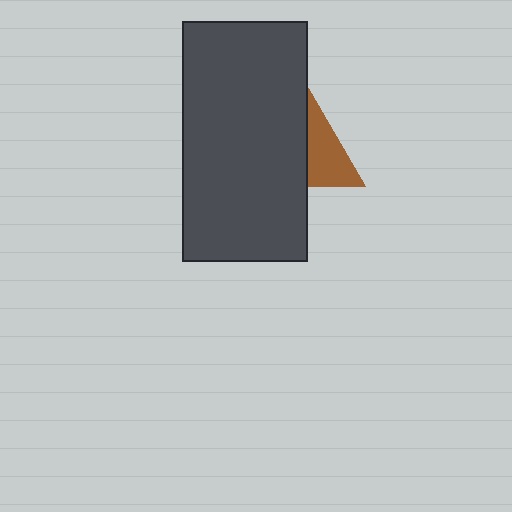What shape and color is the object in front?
The object in front is a dark gray rectangle.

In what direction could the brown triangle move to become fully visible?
The brown triangle could move right. That would shift it out from behind the dark gray rectangle entirely.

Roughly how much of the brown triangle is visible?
About half of it is visible (roughly 46%).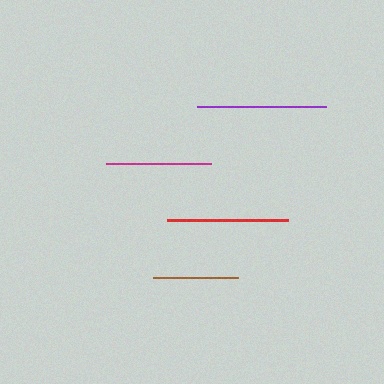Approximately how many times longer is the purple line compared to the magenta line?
The purple line is approximately 1.2 times the length of the magenta line.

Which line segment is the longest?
The purple line is the longest at approximately 129 pixels.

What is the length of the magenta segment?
The magenta segment is approximately 105 pixels long.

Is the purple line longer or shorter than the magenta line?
The purple line is longer than the magenta line.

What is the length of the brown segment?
The brown segment is approximately 85 pixels long.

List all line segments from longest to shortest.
From longest to shortest: purple, red, magenta, brown.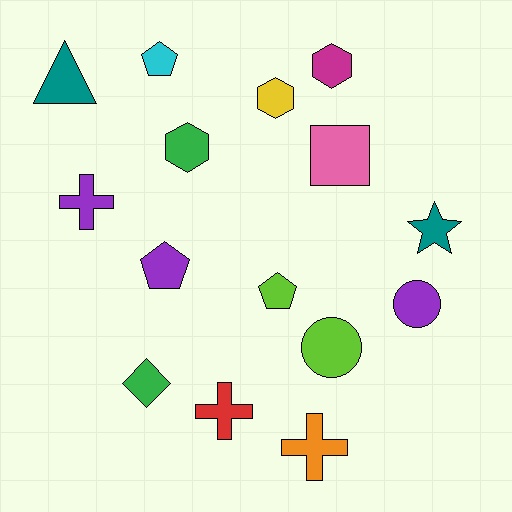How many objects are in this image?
There are 15 objects.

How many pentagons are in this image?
There are 3 pentagons.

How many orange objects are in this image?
There is 1 orange object.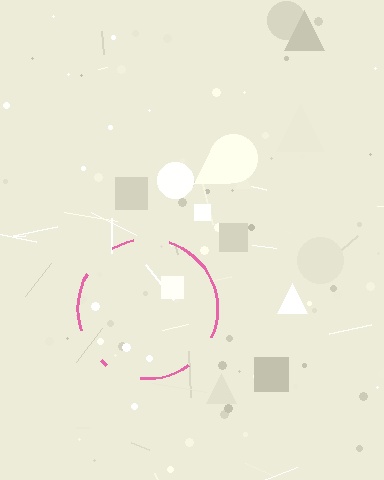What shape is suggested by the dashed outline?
The dashed outline suggests a circle.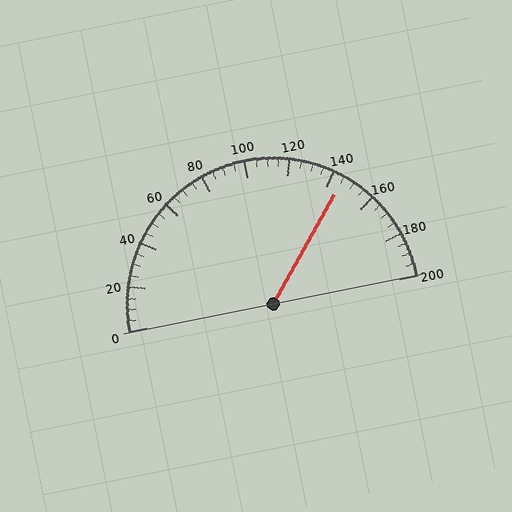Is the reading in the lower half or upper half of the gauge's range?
The reading is in the upper half of the range (0 to 200).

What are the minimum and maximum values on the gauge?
The gauge ranges from 0 to 200.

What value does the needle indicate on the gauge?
The needle indicates approximately 145.